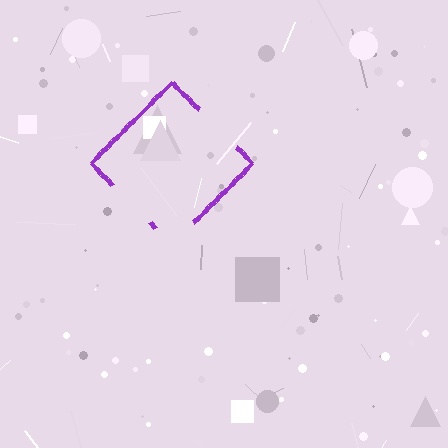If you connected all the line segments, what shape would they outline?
They would outline a diamond.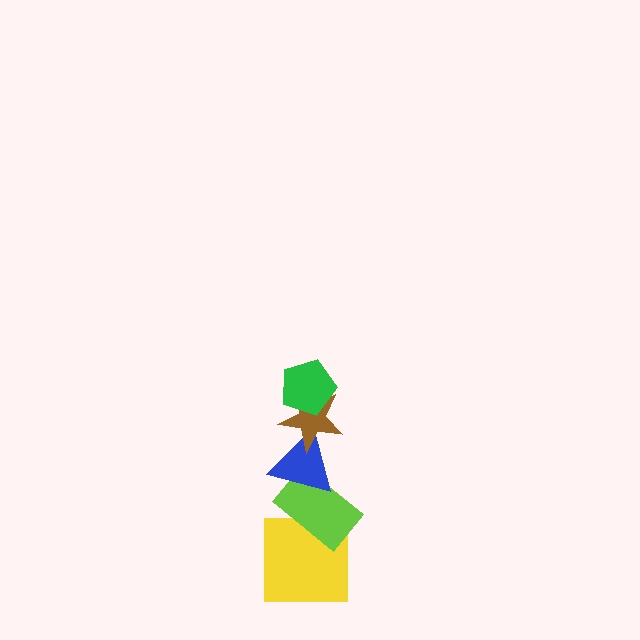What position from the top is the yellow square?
The yellow square is 5th from the top.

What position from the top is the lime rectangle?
The lime rectangle is 4th from the top.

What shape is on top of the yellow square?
The lime rectangle is on top of the yellow square.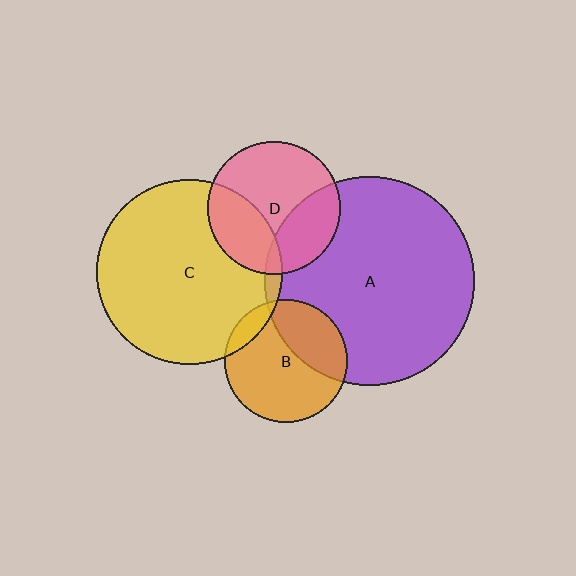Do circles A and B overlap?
Yes.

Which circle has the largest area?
Circle A (purple).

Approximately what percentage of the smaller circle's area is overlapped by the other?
Approximately 35%.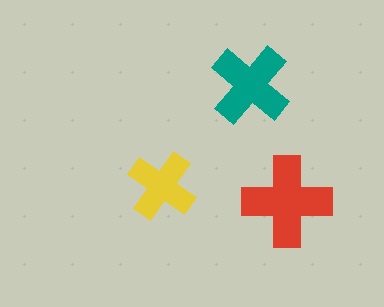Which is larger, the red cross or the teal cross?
The red one.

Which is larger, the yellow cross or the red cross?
The red one.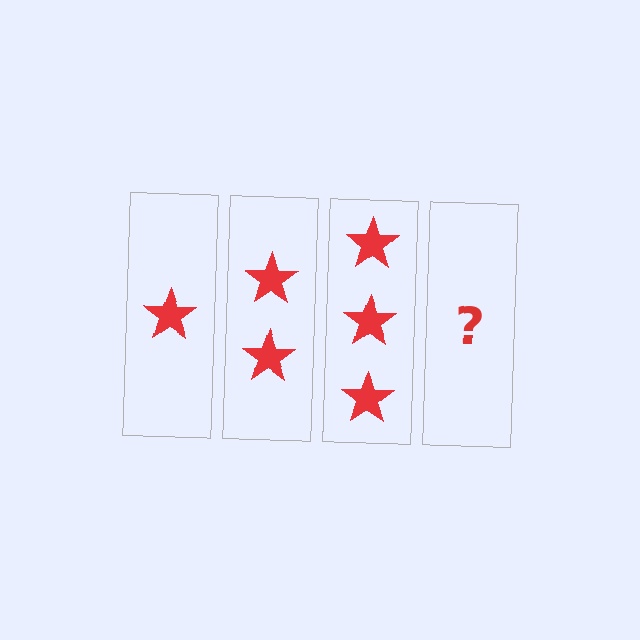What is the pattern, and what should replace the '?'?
The pattern is that each step adds one more star. The '?' should be 4 stars.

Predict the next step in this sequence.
The next step is 4 stars.